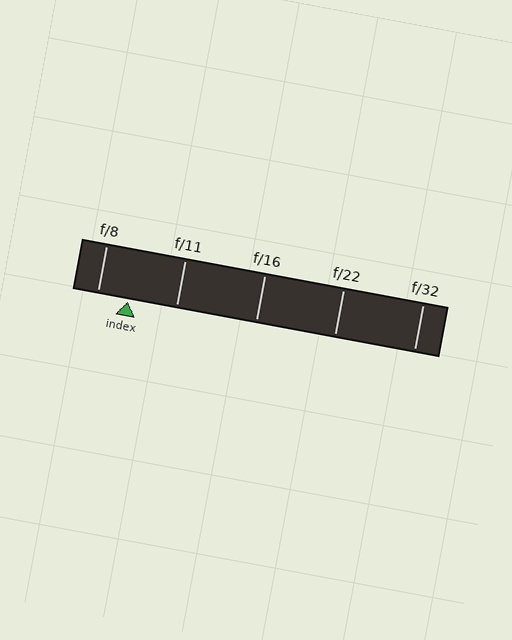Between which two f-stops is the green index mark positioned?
The index mark is between f/8 and f/11.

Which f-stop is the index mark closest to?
The index mark is closest to f/8.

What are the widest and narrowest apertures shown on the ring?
The widest aperture shown is f/8 and the narrowest is f/32.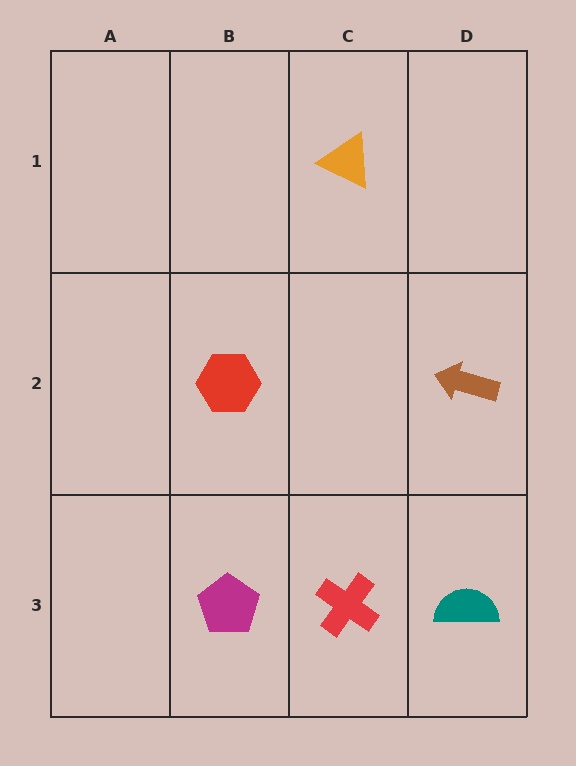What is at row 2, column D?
A brown arrow.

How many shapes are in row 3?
3 shapes.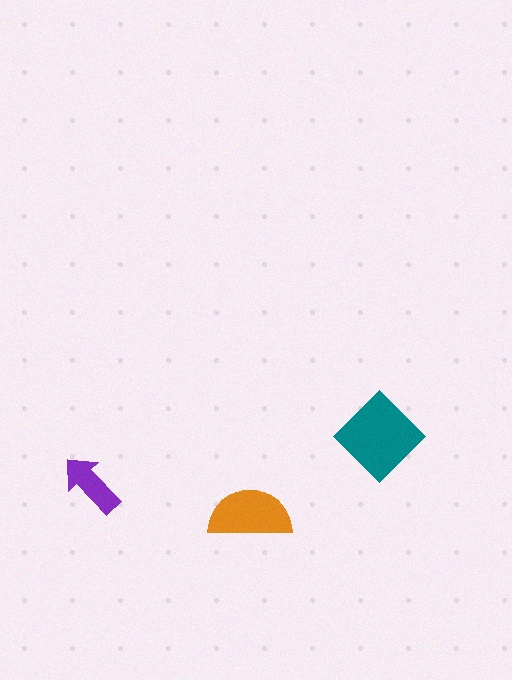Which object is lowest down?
The orange semicircle is bottommost.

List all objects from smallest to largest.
The purple arrow, the orange semicircle, the teal diamond.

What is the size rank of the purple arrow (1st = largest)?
3rd.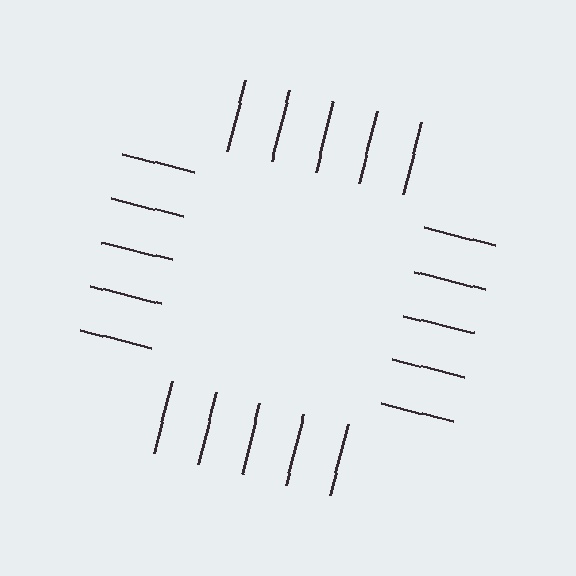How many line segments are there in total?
20 — 5 along each of the 4 edges.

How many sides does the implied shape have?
4 sides — the line-ends trace a square.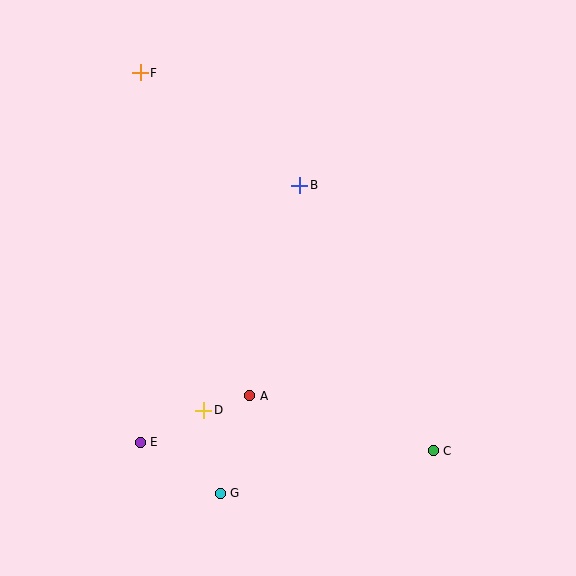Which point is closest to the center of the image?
Point B at (300, 185) is closest to the center.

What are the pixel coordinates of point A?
Point A is at (250, 396).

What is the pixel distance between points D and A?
The distance between D and A is 48 pixels.